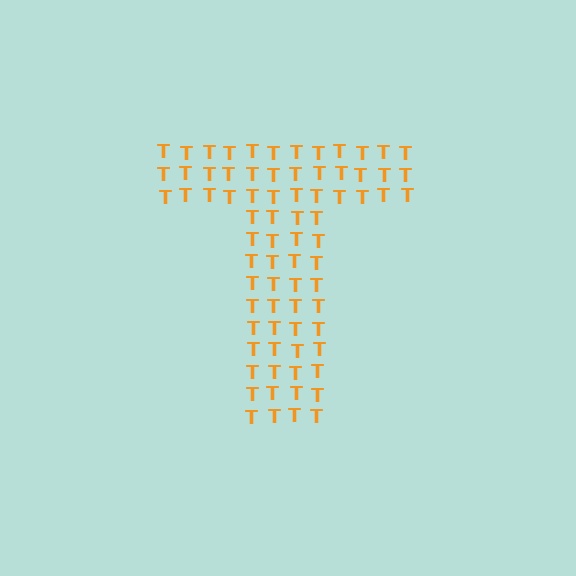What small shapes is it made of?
It is made of small letter T's.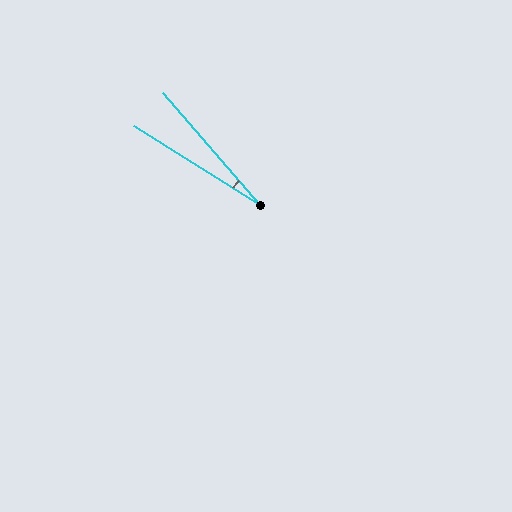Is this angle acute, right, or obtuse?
It is acute.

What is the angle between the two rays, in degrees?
Approximately 17 degrees.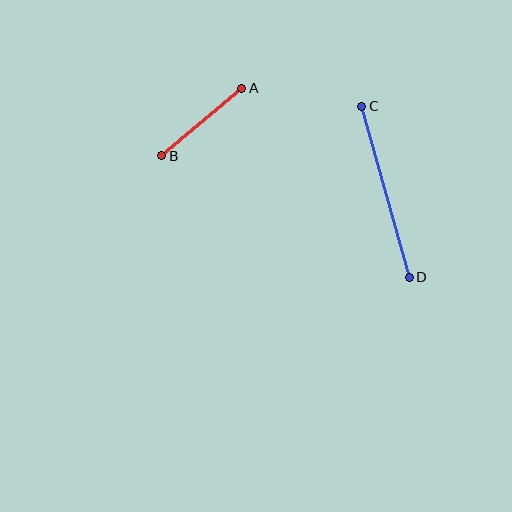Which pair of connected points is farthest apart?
Points C and D are farthest apart.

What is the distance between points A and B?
The distance is approximately 104 pixels.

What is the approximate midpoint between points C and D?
The midpoint is at approximately (386, 192) pixels.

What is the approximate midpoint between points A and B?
The midpoint is at approximately (202, 122) pixels.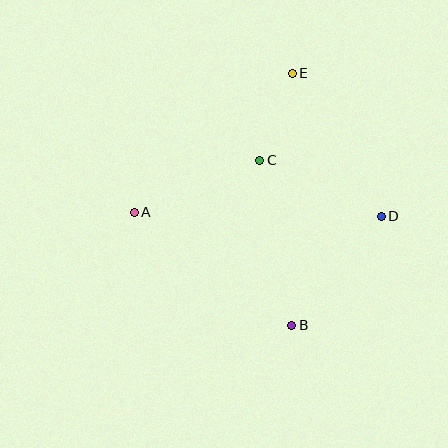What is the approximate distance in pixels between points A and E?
The distance between A and E is approximately 210 pixels.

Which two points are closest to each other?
Points C and E are closest to each other.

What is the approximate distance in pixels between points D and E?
The distance between D and E is approximately 168 pixels.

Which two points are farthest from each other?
Points B and E are farthest from each other.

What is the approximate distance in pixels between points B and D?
The distance between B and D is approximately 141 pixels.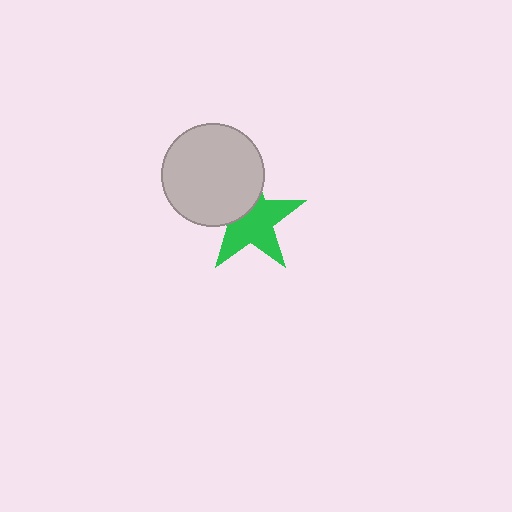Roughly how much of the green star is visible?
About half of it is visible (roughly 64%).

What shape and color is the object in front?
The object in front is a light gray circle.